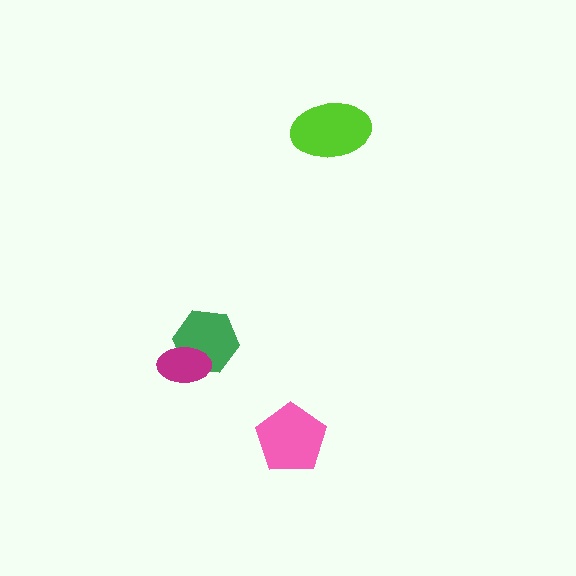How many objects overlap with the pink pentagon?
0 objects overlap with the pink pentagon.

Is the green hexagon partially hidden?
Yes, it is partially covered by another shape.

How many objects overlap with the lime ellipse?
0 objects overlap with the lime ellipse.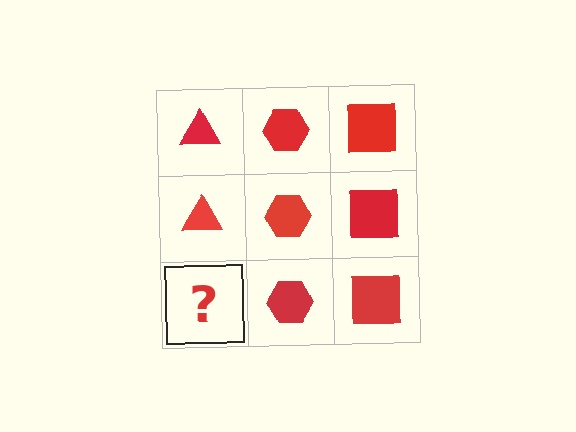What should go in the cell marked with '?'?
The missing cell should contain a red triangle.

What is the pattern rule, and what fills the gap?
The rule is that each column has a consistent shape. The gap should be filled with a red triangle.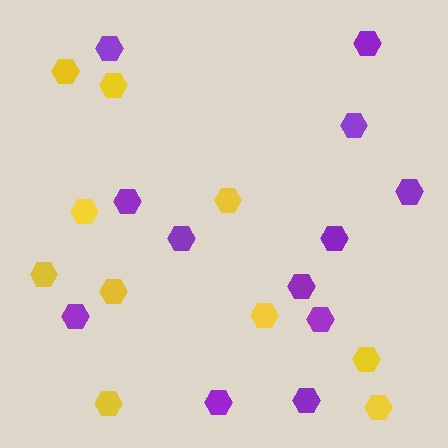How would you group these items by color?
There are 2 groups: one group of yellow hexagons (10) and one group of purple hexagons (12).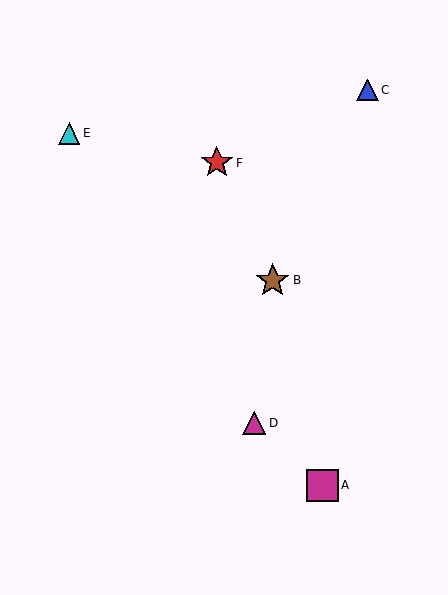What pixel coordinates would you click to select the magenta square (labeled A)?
Click at (322, 485) to select the magenta square A.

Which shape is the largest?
The brown star (labeled B) is the largest.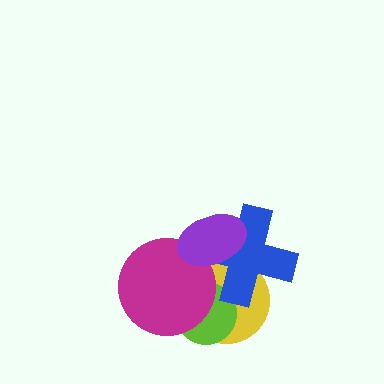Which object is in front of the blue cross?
The purple ellipse is in front of the blue cross.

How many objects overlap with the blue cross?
4 objects overlap with the blue cross.